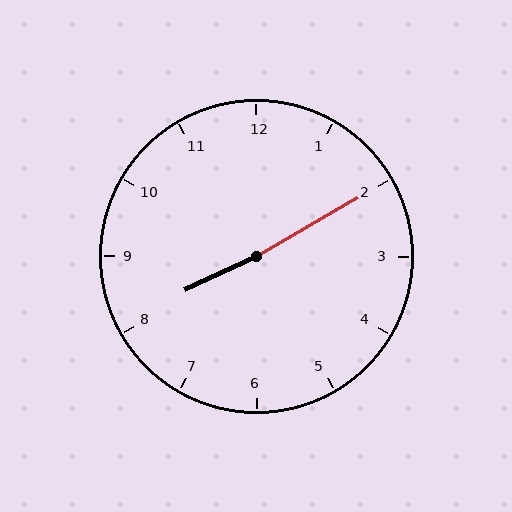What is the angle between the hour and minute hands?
Approximately 175 degrees.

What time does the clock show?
8:10.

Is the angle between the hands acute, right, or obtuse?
It is obtuse.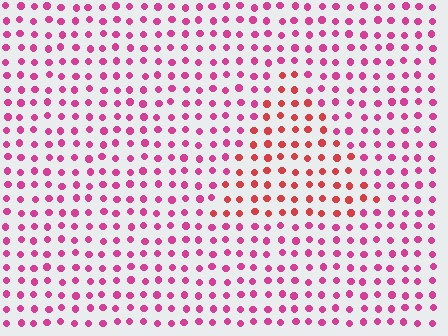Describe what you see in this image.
The image is filled with small magenta elements in a uniform arrangement. A triangle-shaped region is visible where the elements are tinted to a slightly different hue, forming a subtle color boundary.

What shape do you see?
I see a triangle.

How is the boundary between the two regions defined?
The boundary is defined purely by a slight shift in hue (about 31 degrees). Spacing, size, and orientation are identical on both sides.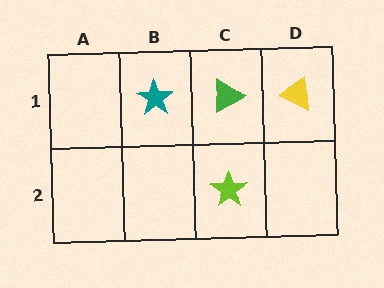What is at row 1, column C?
A green triangle.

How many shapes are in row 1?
3 shapes.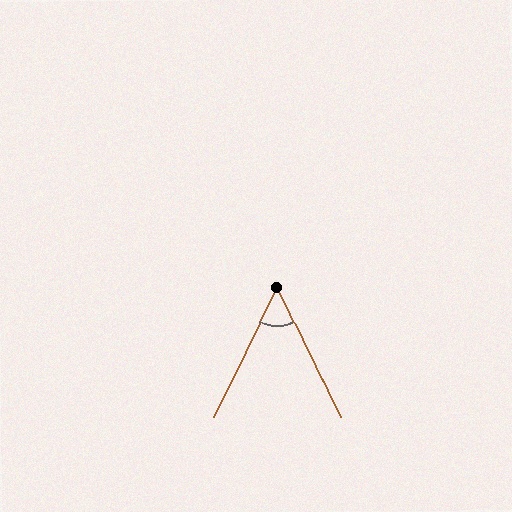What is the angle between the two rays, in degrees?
Approximately 52 degrees.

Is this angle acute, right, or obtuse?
It is acute.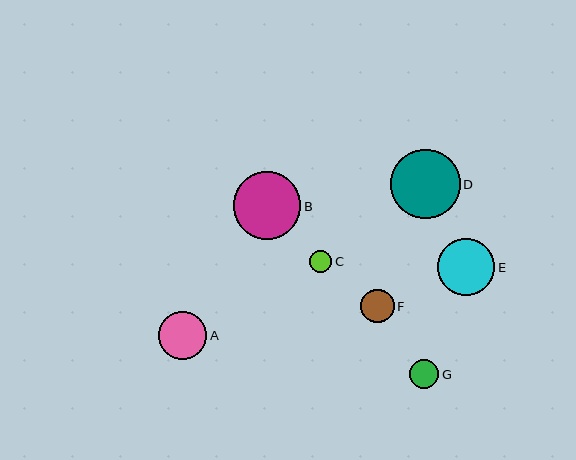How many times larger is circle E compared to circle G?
Circle E is approximately 2.0 times the size of circle G.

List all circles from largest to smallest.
From largest to smallest: D, B, E, A, F, G, C.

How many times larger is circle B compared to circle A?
Circle B is approximately 1.4 times the size of circle A.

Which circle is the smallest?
Circle C is the smallest with a size of approximately 22 pixels.